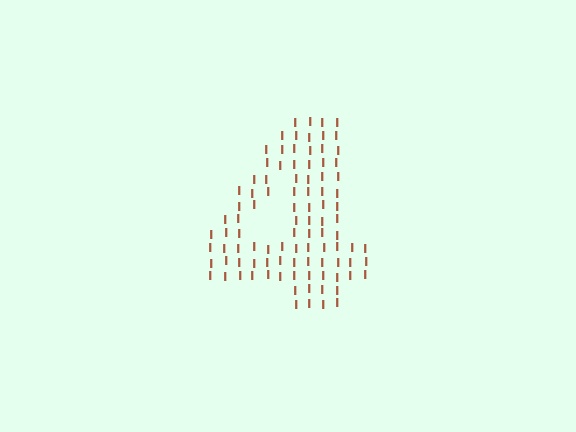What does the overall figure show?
The overall figure shows the digit 4.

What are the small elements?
The small elements are letter I's.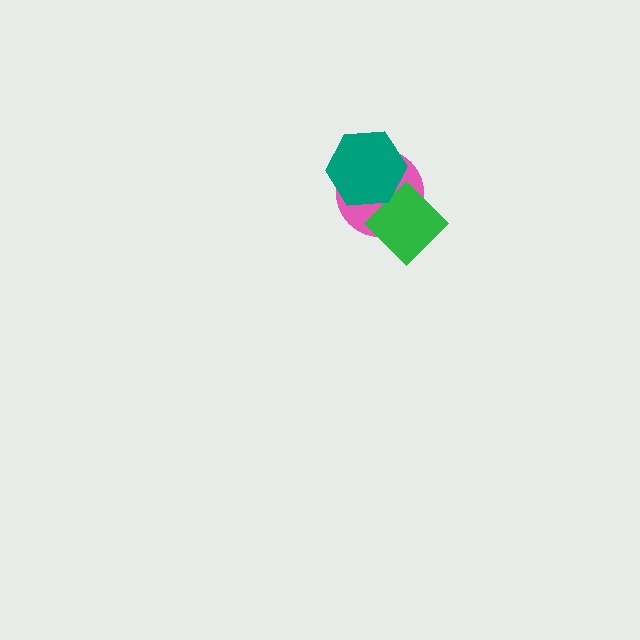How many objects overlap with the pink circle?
2 objects overlap with the pink circle.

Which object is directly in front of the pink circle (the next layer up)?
The green diamond is directly in front of the pink circle.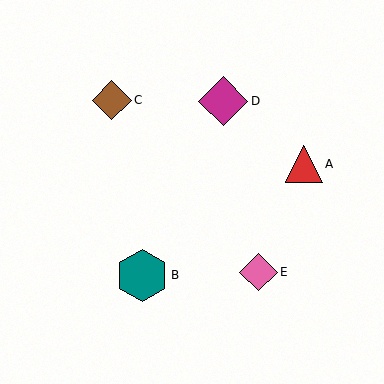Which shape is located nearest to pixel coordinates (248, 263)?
The pink diamond (labeled E) at (258, 272) is nearest to that location.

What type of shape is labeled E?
Shape E is a pink diamond.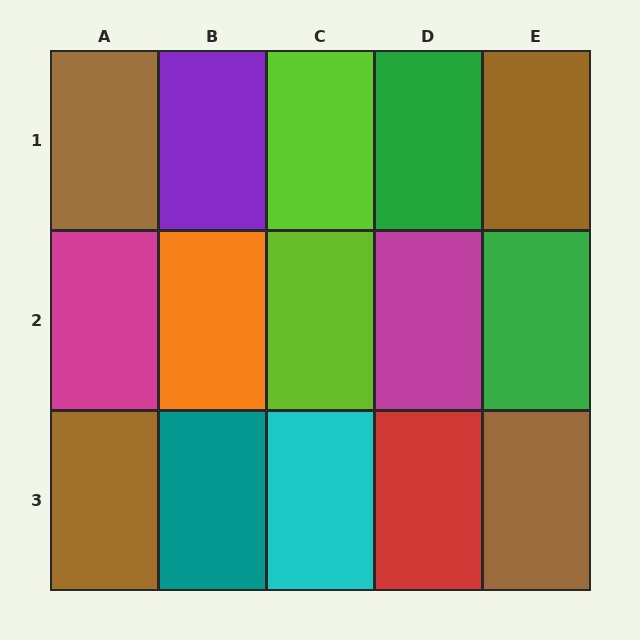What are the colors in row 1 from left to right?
Brown, purple, lime, green, brown.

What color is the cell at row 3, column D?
Red.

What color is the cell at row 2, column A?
Magenta.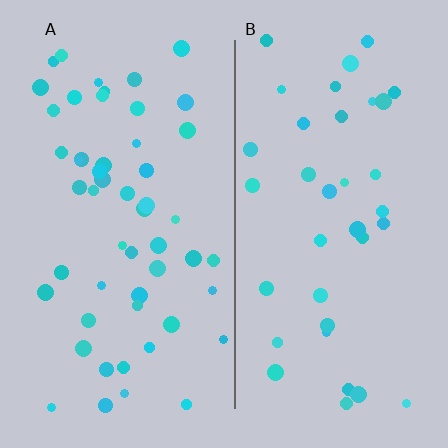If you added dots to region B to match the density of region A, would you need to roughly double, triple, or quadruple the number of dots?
Approximately double.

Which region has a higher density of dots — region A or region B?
A (the left).